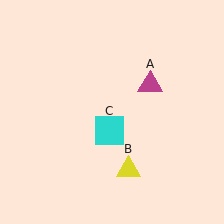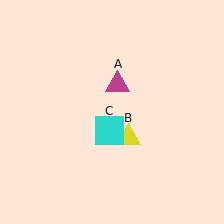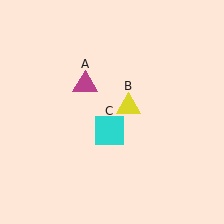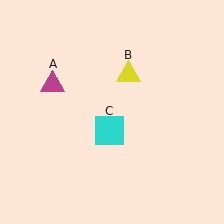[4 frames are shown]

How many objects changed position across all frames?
2 objects changed position: magenta triangle (object A), yellow triangle (object B).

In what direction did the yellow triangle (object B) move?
The yellow triangle (object B) moved up.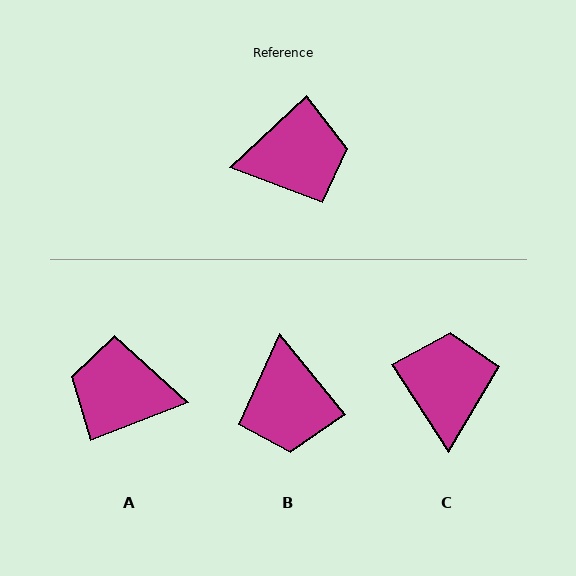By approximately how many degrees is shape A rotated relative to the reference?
Approximately 158 degrees counter-clockwise.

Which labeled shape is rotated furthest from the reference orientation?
A, about 158 degrees away.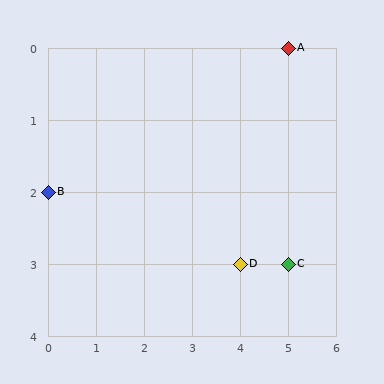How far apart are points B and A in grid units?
Points B and A are 5 columns and 2 rows apart (about 5.4 grid units diagonally).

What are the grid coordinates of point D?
Point D is at grid coordinates (4, 3).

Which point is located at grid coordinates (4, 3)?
Point D is at (4, 3).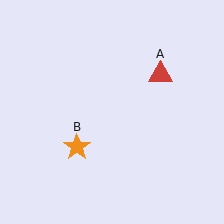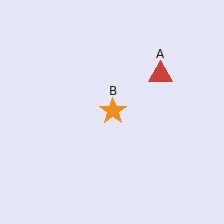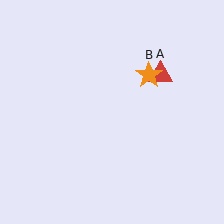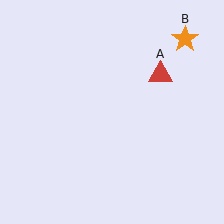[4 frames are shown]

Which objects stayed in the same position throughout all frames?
Red triangle (object A) remained stationary.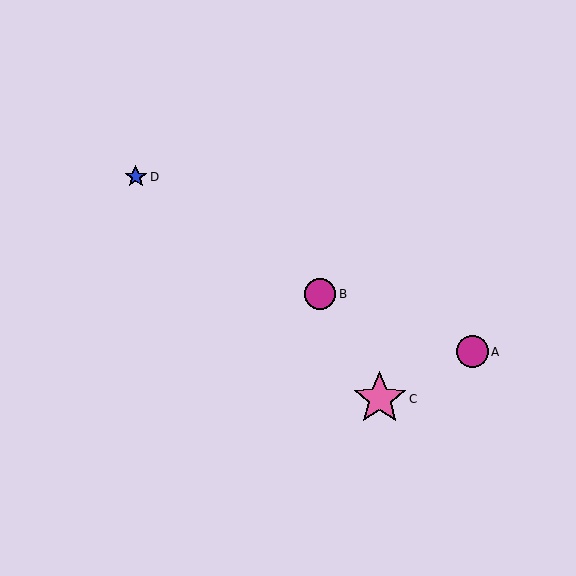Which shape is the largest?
The pink star (labeled C) is the largest.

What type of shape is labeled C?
Shape C is a pink star.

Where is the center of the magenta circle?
The center of the magenta circle is at (472, 352).